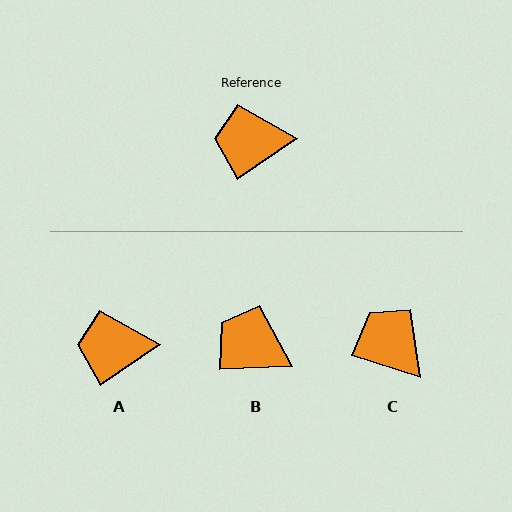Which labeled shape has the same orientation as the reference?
A.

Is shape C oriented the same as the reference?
No, it is off by about 53 degrees.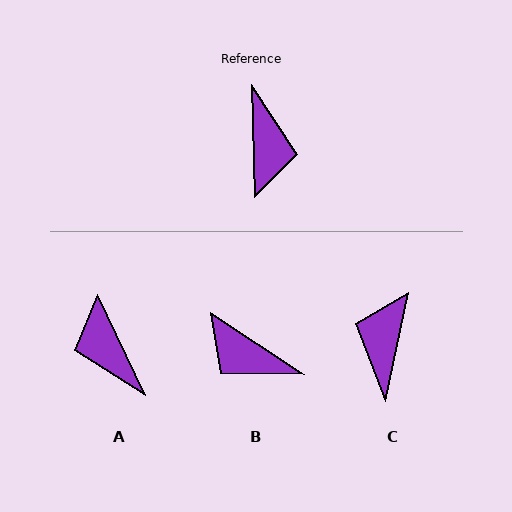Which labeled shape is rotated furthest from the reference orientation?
C, about 167 degrees away.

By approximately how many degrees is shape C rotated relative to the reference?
Approximately 167 degrees counter-clockwise.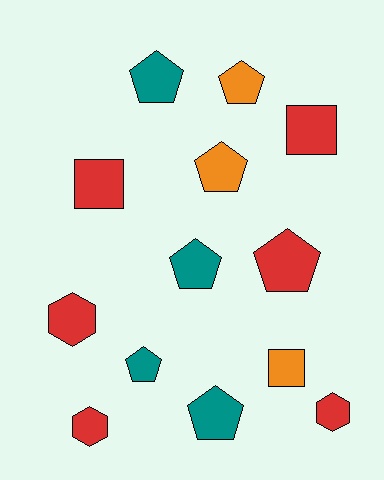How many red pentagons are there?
There is 1 red pentagon.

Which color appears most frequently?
Red, with 6 objects.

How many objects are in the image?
There are 13 objects.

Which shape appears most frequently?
Pentagon, with 7 objects.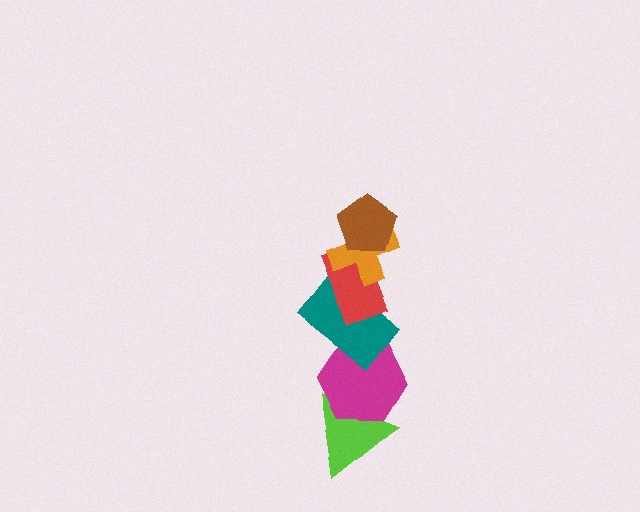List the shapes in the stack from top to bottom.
From top to bottom: the brown pentagon, the orange cross, the red rectangle, the teal rectangle, the magenta hexagon, the lime triangle.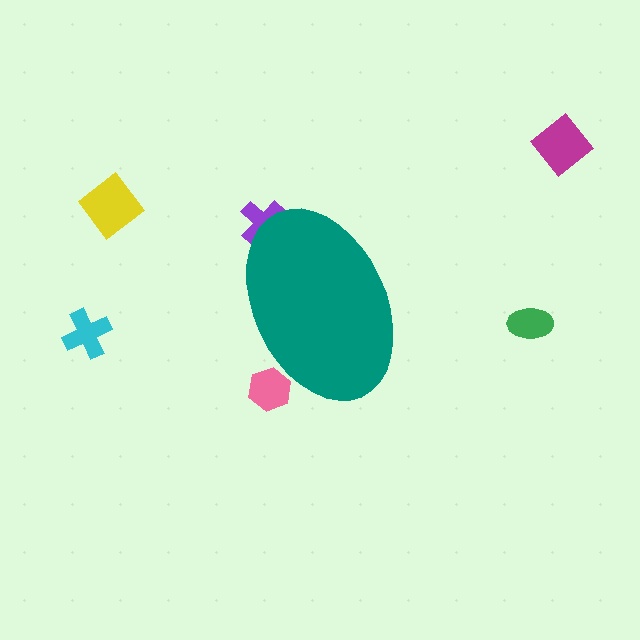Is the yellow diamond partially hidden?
No, the yellow diamond is fully visible.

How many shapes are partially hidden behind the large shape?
2 shapes are partially hidden.